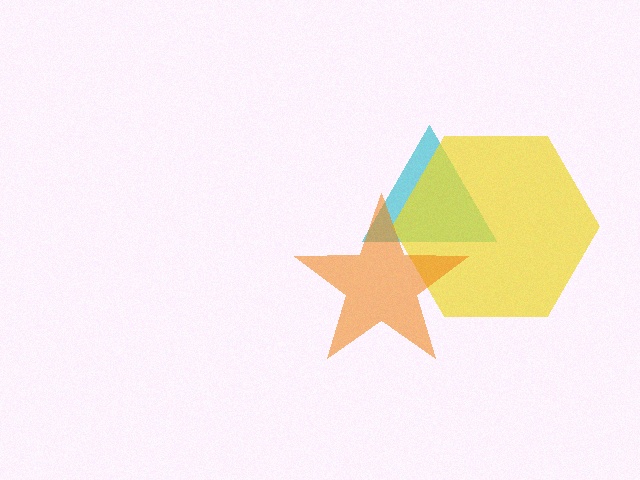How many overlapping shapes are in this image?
There are 3 overlapping shapes in the image.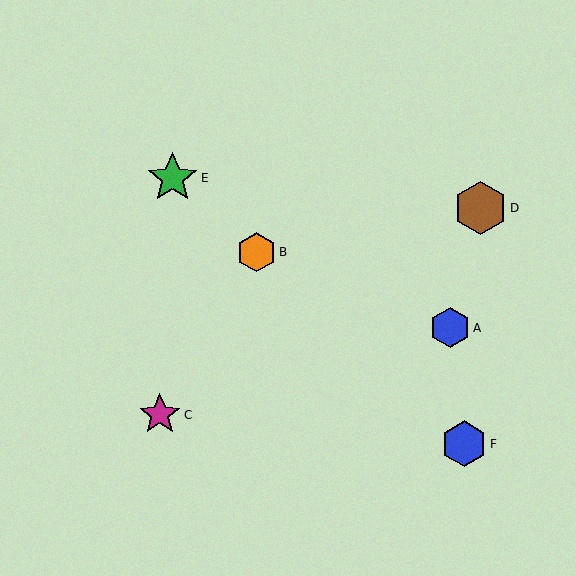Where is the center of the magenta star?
The center of the magenta star is at (160, 415).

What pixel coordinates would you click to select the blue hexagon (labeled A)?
Click at (450, 328) to select the blue hexagon A.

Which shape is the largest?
The brown hexagon (labeled D) is the largest.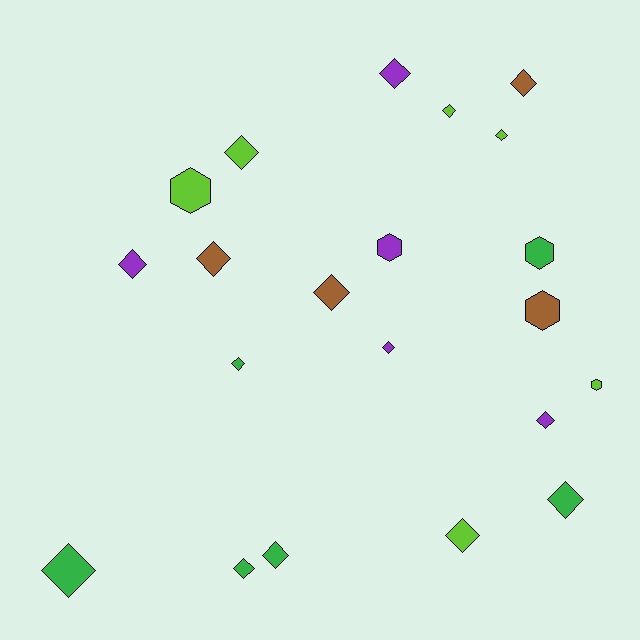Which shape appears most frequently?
Diamond, with 16 objects.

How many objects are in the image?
There are 21 objects.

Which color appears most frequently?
Green, with 6 objects.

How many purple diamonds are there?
There are 4 purple diamonds.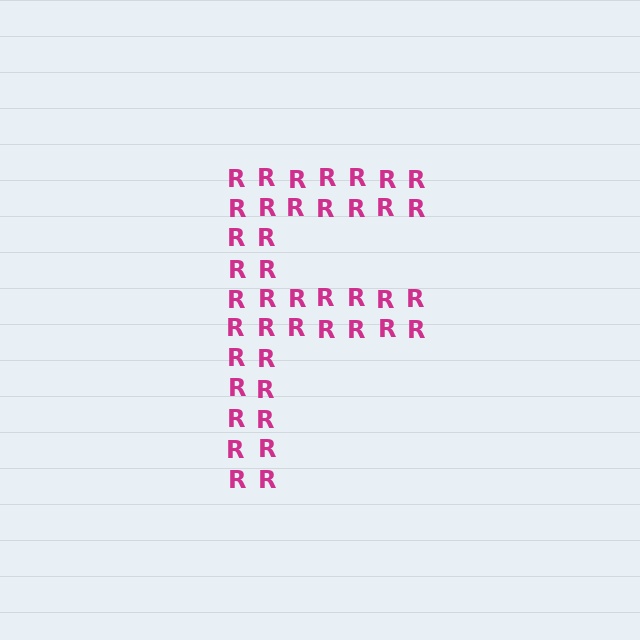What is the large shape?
The large shape is the letter F.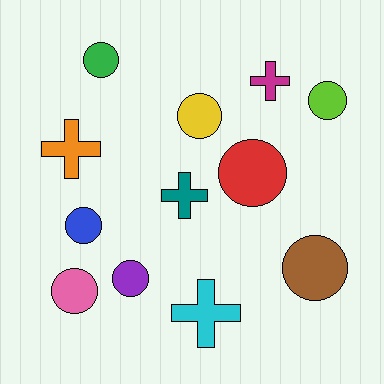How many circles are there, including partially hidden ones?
There are 8 circles.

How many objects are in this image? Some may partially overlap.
There are 12 objects.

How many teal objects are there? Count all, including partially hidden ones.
There is 1 teal object.